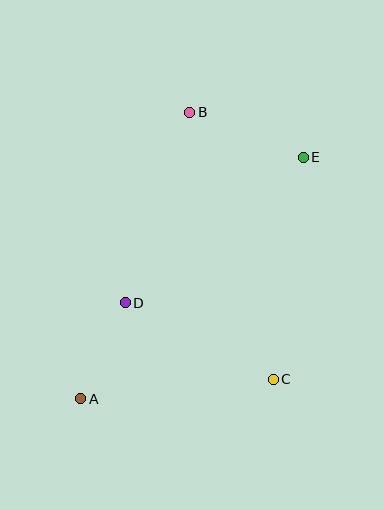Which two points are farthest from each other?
Points A and E are farthest from each other.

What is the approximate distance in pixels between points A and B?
The distance between A and B is approximately 306 pixels.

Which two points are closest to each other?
Points A and D are closest to each other.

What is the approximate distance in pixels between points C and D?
The distance between C and D is approximately 166 pixels.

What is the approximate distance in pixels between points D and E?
The distance between D and E is approximately 230 pixels.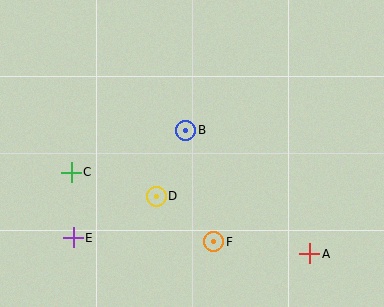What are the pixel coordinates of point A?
Point A is at (310, 254).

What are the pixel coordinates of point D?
Point D is at (156, 196).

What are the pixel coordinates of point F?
Point F is at (214, 242).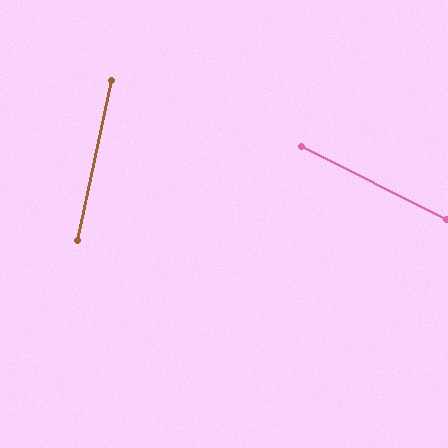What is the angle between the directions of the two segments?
Approximately 75 degrees.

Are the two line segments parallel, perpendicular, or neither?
Neither parallel nor perpendicular — they differ by about 75°.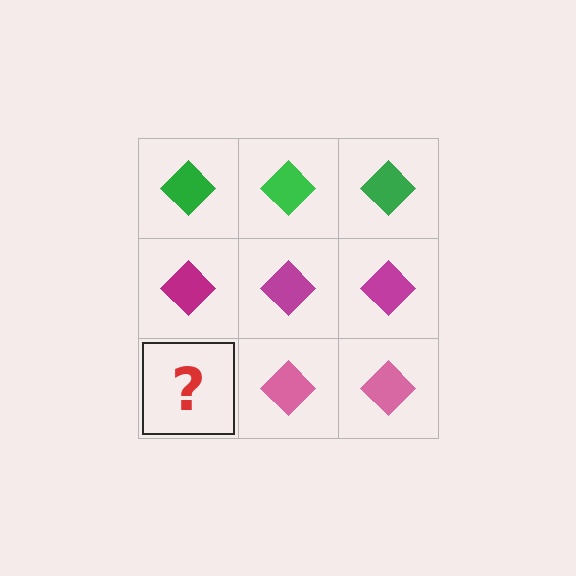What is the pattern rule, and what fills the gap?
The rule is that each row has a consistent color. The gap should be filled with a pink diamond.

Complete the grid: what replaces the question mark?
The question mark should be replaced with a pink diamond.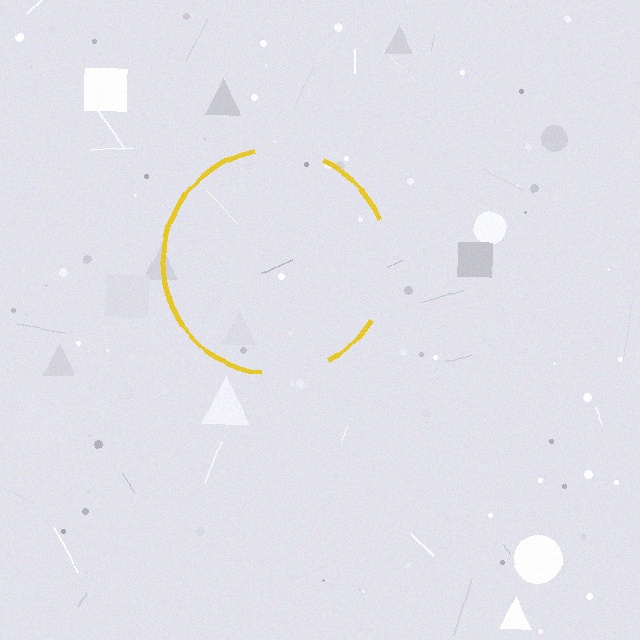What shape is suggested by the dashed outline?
The dashed outline suggests a circle.